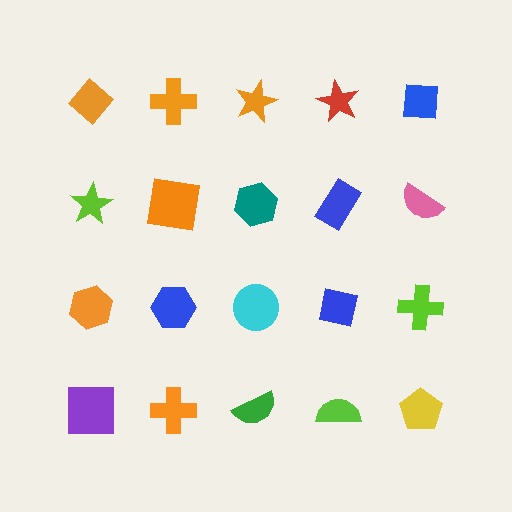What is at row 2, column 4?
A blue rectangle.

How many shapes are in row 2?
5 shapes.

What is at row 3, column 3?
A cyan circle.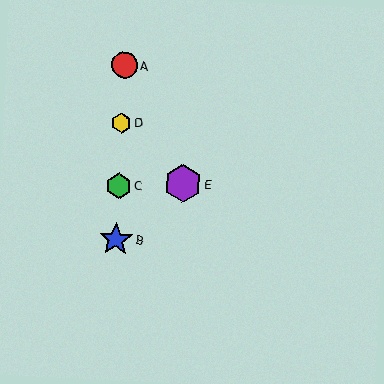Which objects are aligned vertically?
Objects A, B, C, D are aligned vertically.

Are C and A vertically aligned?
Yes, both are at x≈118.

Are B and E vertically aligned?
No, B is at x≈116 and E is at x≈183.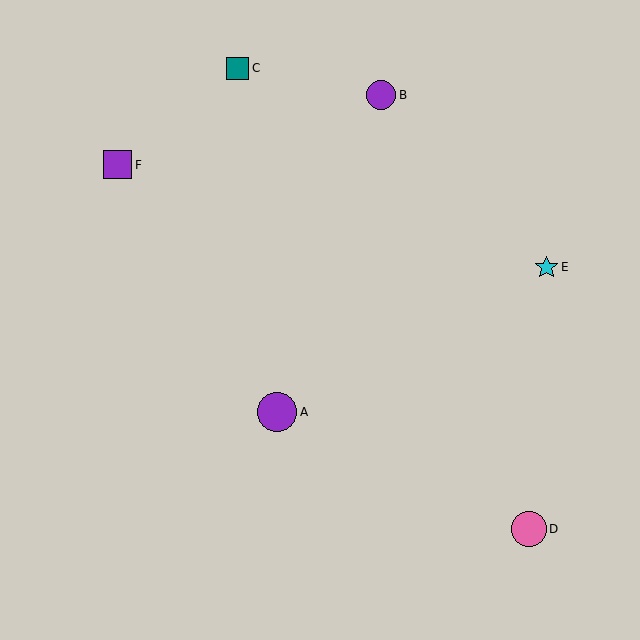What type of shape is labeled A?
Shape A is a purple circle.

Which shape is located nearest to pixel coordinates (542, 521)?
The pink circle (labeled D) at (529, 529) is nearest to that location.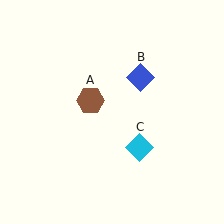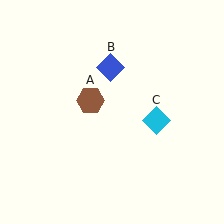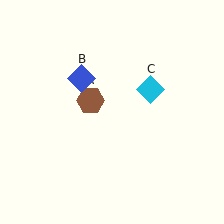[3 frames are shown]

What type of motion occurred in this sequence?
The blue diamond (object B), cyan diamond (object C) rotated counterclockwise around the center of the scene.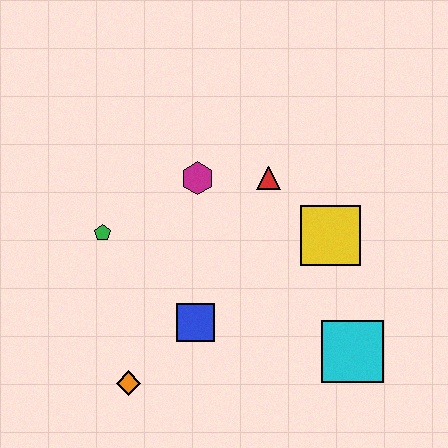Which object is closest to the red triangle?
The magenta hexagon is closest to the red triangle.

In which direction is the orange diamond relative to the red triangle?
The orange diamond is below the red triangle.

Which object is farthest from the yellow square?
The orange diamond is farthest from the yellow square.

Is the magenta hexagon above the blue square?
Yes